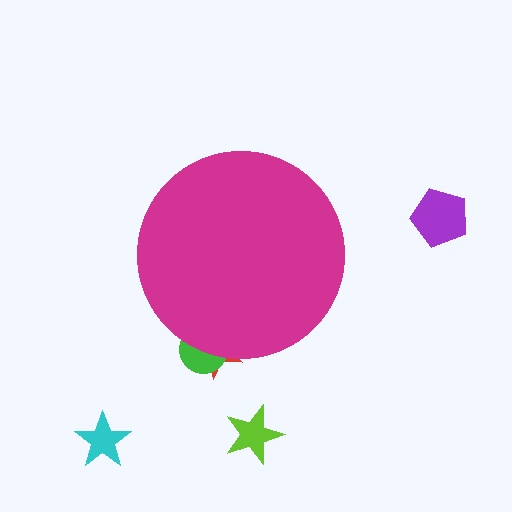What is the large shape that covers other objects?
A magenta circle.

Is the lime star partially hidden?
No, the lime star is fully visible.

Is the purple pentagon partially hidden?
No, the purple pentagon is fully visible.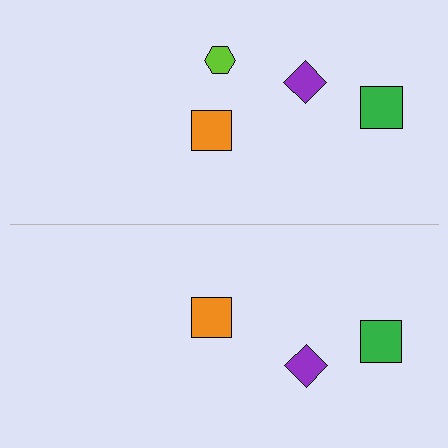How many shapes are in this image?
There are 7 shapes in this image.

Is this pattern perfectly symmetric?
No, the pattern is not perfectly symmetric. A lime hexagon is missing from the bottom side.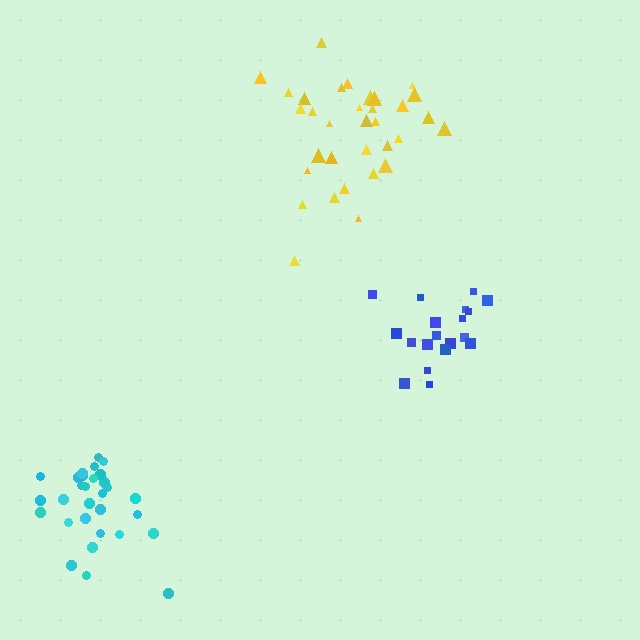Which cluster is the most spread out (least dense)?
Yellow.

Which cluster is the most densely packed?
Cyan.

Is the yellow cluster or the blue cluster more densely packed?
Blue.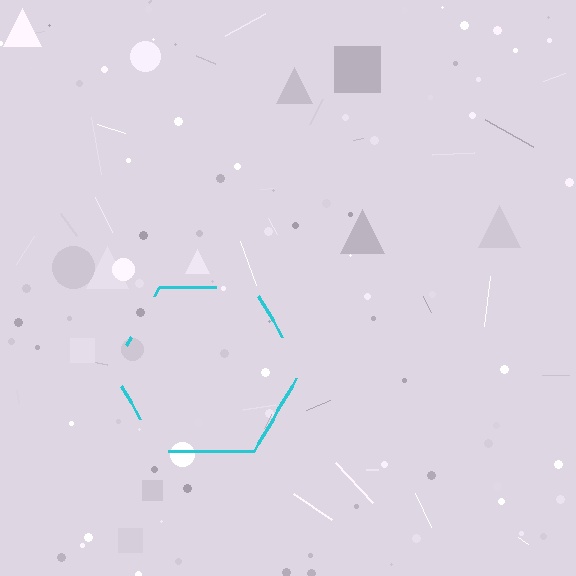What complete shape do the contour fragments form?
The contour fragments form a hexagon.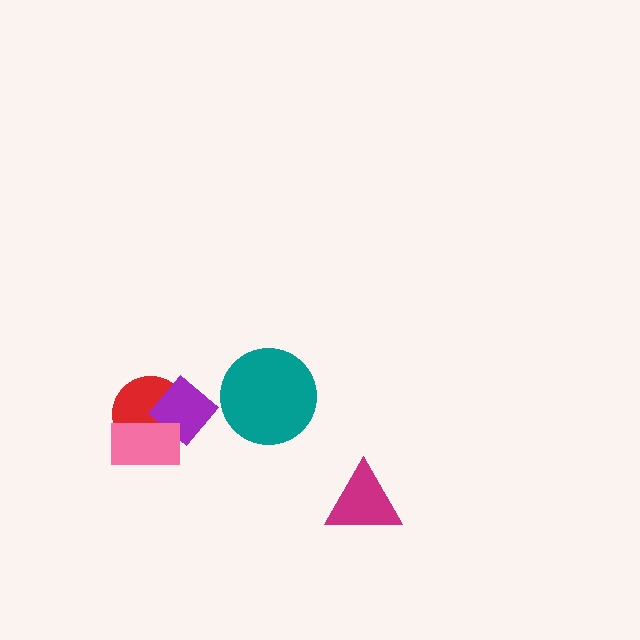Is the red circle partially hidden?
Yes, it is partially covered by another shape.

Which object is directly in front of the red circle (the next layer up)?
The purple diamond is directly in front of the red circle.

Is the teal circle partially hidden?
No, no other shape covers it.